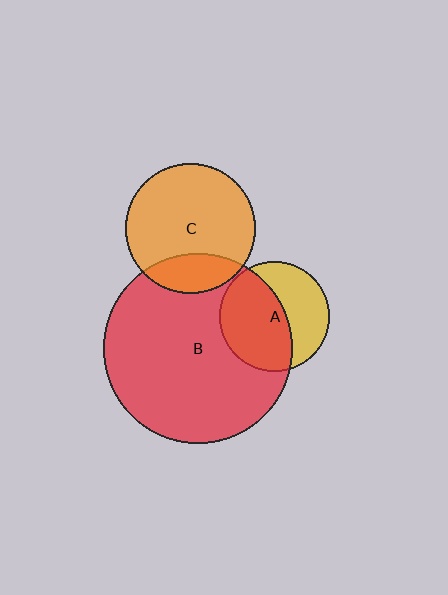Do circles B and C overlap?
Yes.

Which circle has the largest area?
Circle B (red).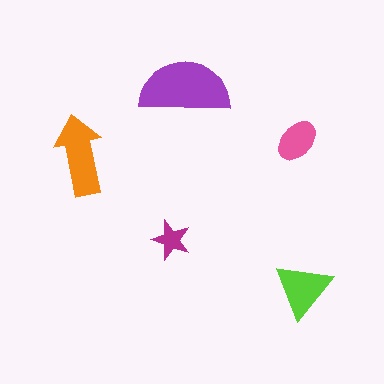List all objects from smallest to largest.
The magenta star, the pink ellipse, the lime triangle, the orange arrow, the purple semicircle.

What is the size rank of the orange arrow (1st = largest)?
2nd.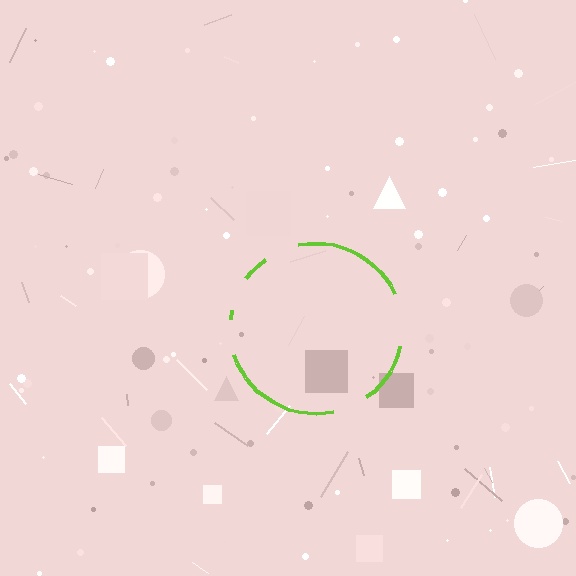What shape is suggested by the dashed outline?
The dashed outline suggests a circle.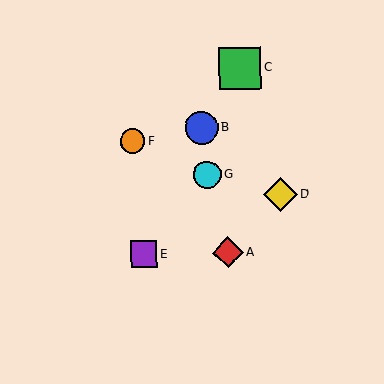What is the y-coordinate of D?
Object D is at y≈194.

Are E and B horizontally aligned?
No, E is at y≈254 and B is at y≈128.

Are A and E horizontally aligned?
Yes, both are at y≈252.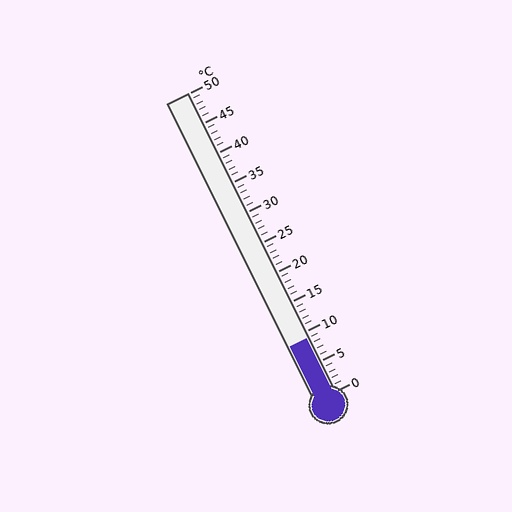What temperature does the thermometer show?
The thermometer shows approximately 9°C.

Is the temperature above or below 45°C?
The temperature is below 45°C.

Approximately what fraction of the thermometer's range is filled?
The thermometer is filled to approximately 20% of its range.